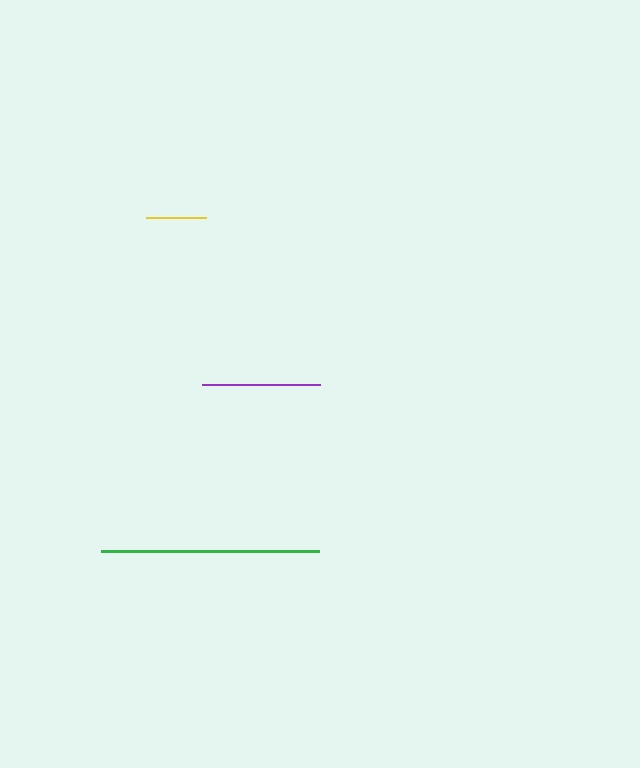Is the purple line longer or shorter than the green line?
The green line is longer than the purple line.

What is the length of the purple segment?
The purple segment is approximately 118 pixels long.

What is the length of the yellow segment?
The yellow segment is approximately 60 pixels long.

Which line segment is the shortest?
The yellow line is the shortest at approximately 60 pixels.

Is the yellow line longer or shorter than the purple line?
The purple line is longer than the yellow line.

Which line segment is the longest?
The green line is the longest at approximately 218 pixels.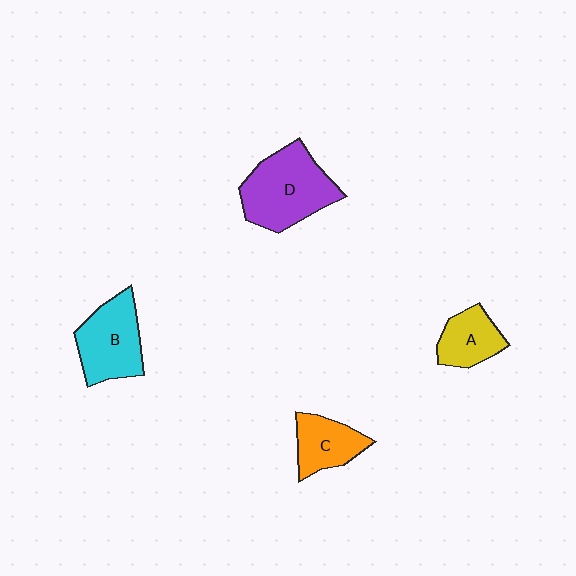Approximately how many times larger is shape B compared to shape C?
Approximately 1.4 times.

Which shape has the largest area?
Shape D (purple).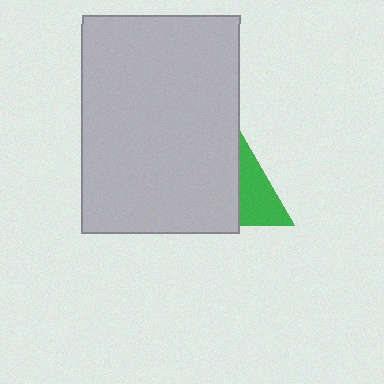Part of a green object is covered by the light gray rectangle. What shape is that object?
It is a triangle.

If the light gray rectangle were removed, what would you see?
You would see the complete green triangle.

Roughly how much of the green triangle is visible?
A small part of it is visible (roughly 44%).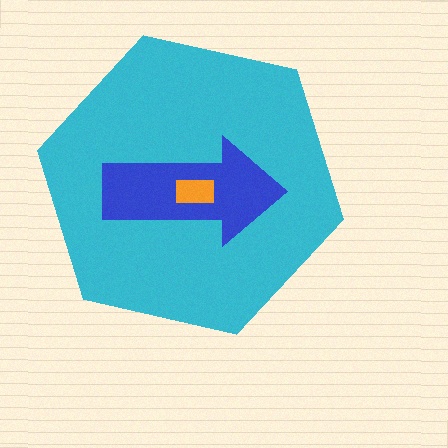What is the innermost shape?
The orange rectangle.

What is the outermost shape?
The cyan hexagon.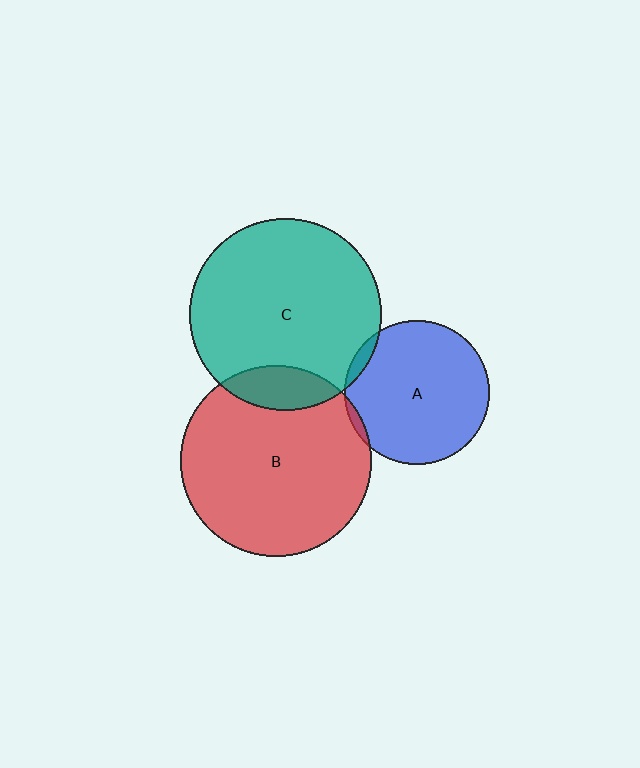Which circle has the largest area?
Circle C (teal).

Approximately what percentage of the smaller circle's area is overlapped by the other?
Approximately 5%.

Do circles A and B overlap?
Yes.